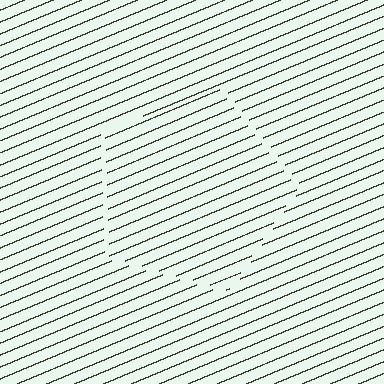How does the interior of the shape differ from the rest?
The interior of the shape contains the same grating, shifted by half a period — the contour is defined by the phase discontinuity where line-ends from the inner and outer gratings abut.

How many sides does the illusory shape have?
5 sides — the line-ends trace a pentagon.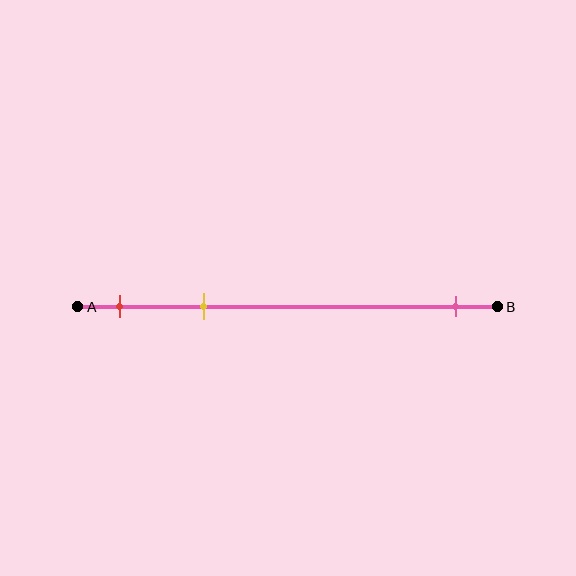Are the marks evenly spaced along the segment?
No, the marks are not evenly spaced.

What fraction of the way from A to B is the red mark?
The red mark is approximately 10% (0.1) of the way from A to B.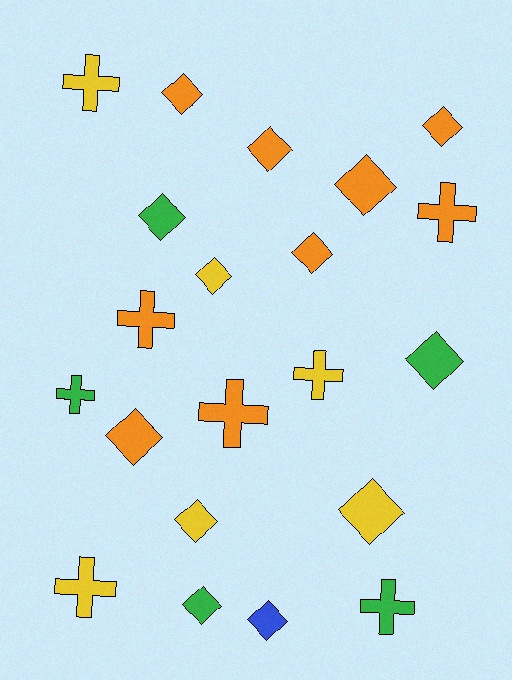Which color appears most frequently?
Orange, with 9 objects.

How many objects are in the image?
There are 21 objects.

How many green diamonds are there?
There are 3 green diamonds.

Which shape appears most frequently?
Diamond, with 13 objects.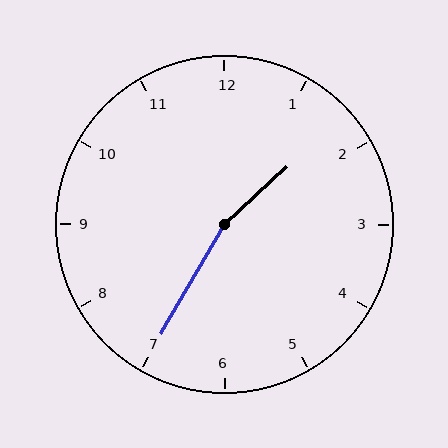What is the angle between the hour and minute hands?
Approximately 162 degrees.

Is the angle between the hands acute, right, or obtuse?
It is obtuse.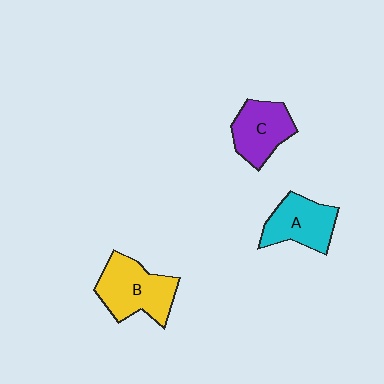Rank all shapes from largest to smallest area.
From largest to smallest: B (yellow), A (cyan), C (purple).